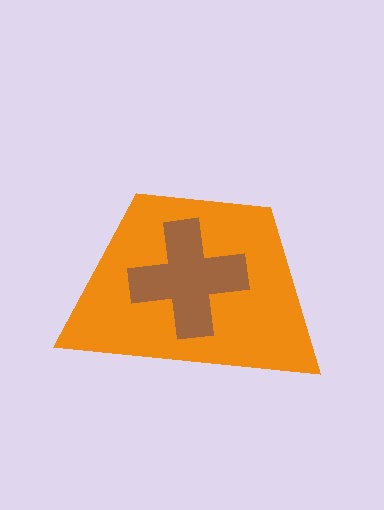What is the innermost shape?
The brown cross.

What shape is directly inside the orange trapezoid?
The brown cross.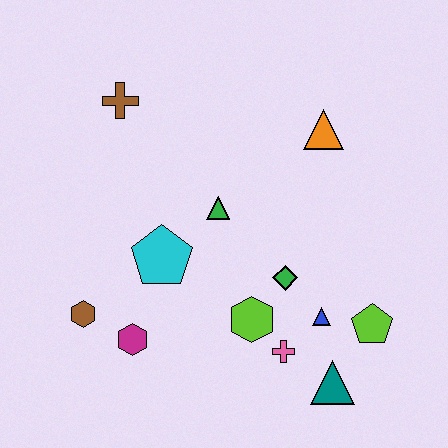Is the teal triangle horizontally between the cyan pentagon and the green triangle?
No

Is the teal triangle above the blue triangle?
No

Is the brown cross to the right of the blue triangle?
No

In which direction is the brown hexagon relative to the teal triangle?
The brown hexagon is to the left of the teal triangle.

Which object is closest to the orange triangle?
The green triangle is closest to the orange triangle.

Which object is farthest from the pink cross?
The brown cross is farthest from the pink cross.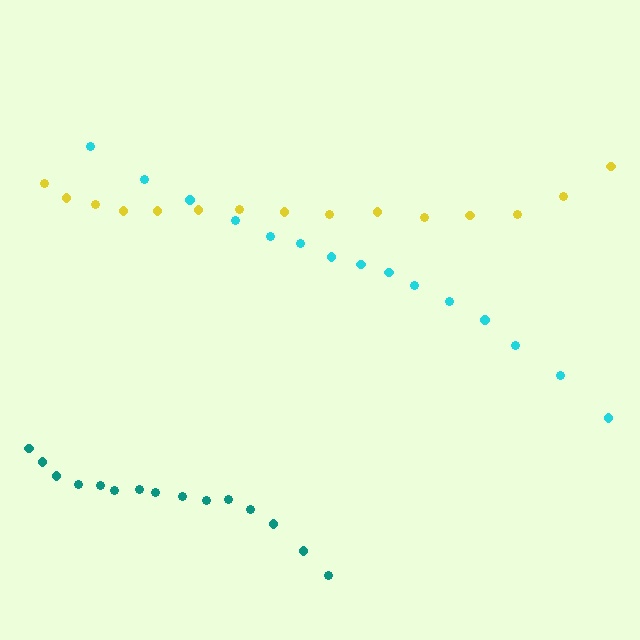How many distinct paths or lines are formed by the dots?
There are 3 distinct paths.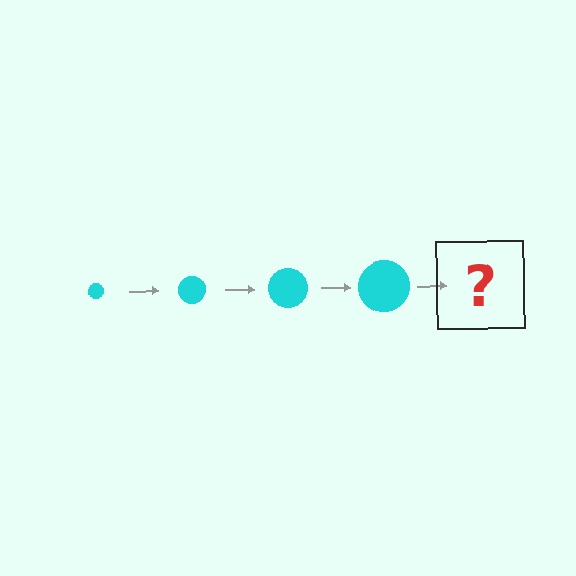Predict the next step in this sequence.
The next step is a cyan circle, larger than the previous one.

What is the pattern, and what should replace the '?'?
The pattern is that the circle gets progressively larger each step. The '?' should be a cyan circle, larger than the previous one.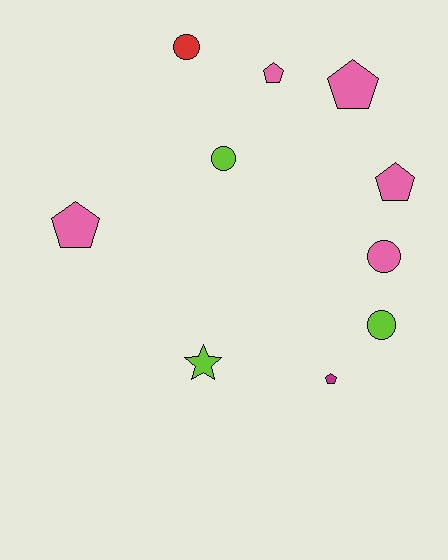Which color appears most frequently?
Pink, with 5 objects.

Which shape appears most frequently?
Pentagon, with 5 objects.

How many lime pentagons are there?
There are no lime pentagons.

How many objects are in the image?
There are 10 objects.